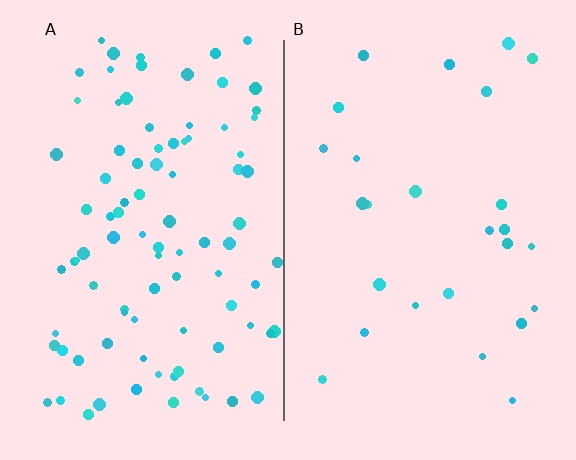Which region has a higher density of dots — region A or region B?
A (the left).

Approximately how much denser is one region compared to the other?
Approximately 3.5× — region A over region B.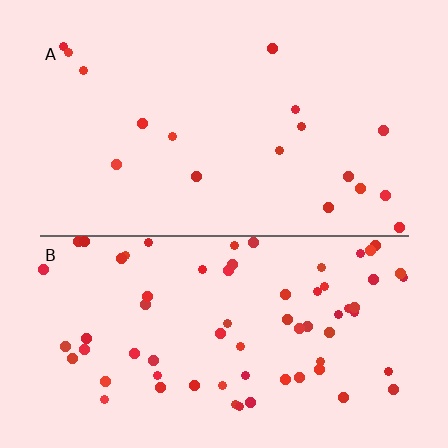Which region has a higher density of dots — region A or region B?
B (the bottom).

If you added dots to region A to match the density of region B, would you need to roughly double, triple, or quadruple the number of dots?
Approximately quadruple.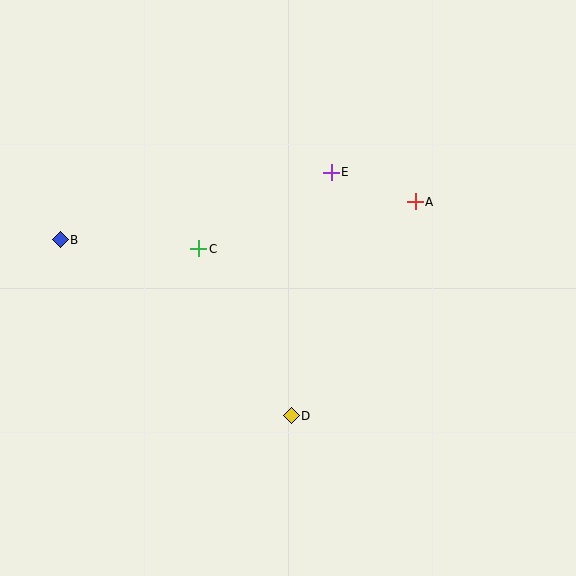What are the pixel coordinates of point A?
Point A is at (415, 202).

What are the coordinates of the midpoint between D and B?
The midpoint between D and B is at (176, 328).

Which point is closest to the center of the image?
Point C at (199, 249) is closest to the center.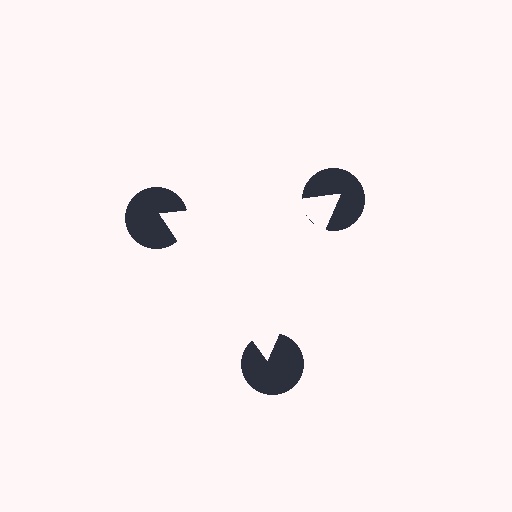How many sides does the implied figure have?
3 sides.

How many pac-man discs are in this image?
There are 3 — one at each vertex of the illusory triangle.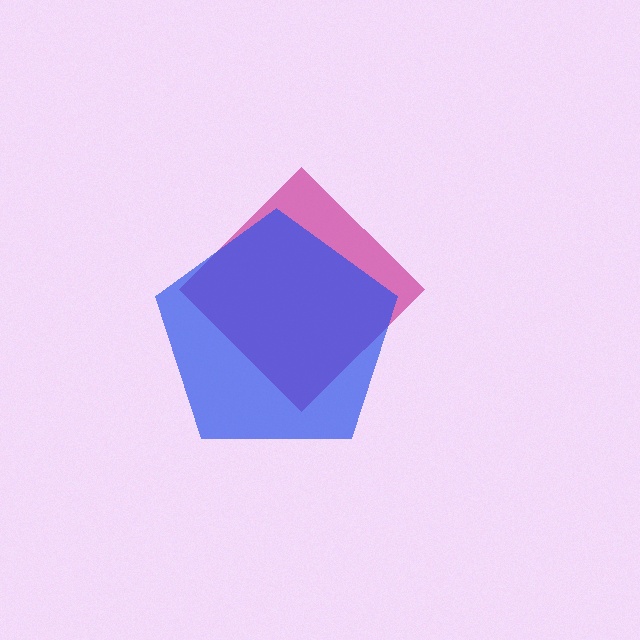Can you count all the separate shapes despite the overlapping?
Yes, there are 2 separate shapes.